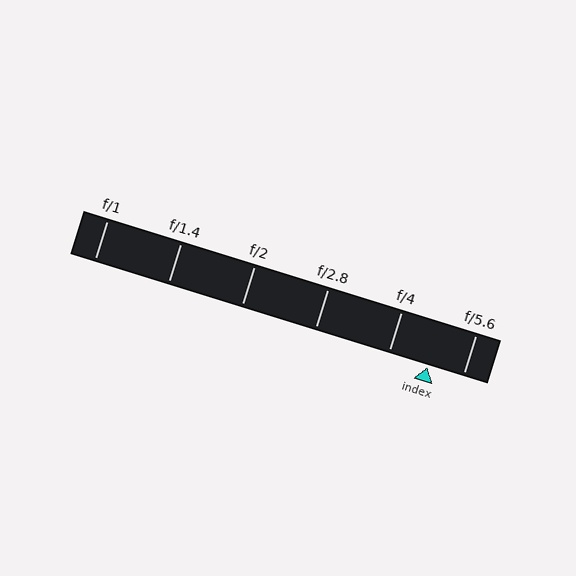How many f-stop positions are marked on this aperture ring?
There are 6 f-stop positions marked.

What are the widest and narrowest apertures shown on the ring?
The widest aperture shown is f/1 and the narrowest is f/5.6.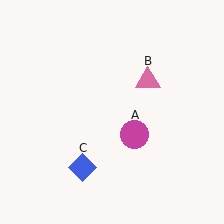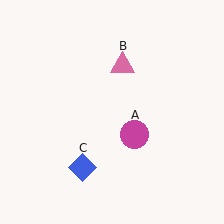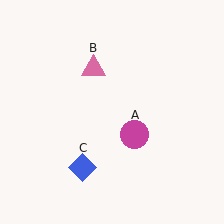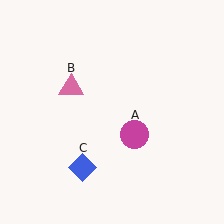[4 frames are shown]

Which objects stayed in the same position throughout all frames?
Magenta circle (object A) and blue diamond (object C) remained stationary.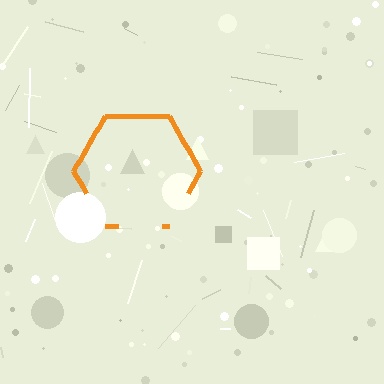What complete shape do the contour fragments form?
The contour fragments form a hexagon.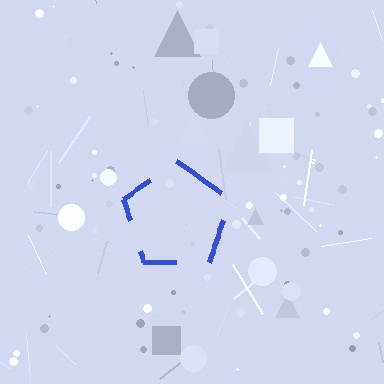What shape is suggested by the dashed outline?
The dashed outline suggests a pentagon.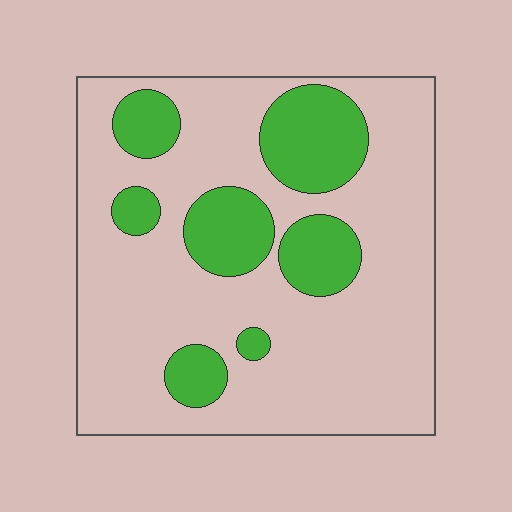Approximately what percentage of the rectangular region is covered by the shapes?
Approximately 25%.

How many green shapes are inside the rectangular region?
7.